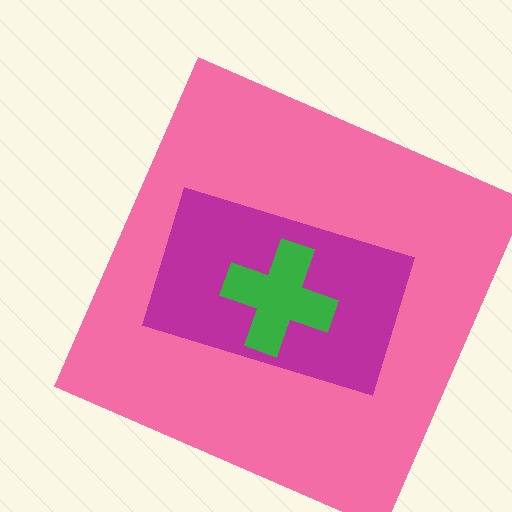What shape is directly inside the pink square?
The magenta rectangle.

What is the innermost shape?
The green cross.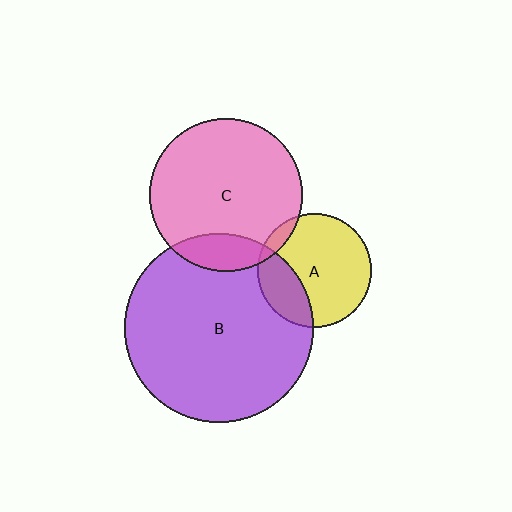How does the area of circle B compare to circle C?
Approximately 1.5 times.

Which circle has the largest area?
Circle B (purple).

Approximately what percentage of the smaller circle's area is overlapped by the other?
Approximately 5%.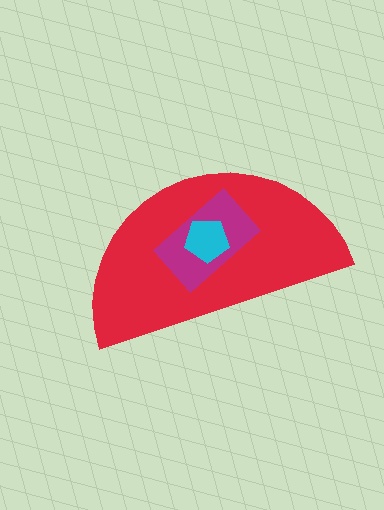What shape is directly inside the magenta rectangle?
The cyan pentagon.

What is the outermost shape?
The red semicircle.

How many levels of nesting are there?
3.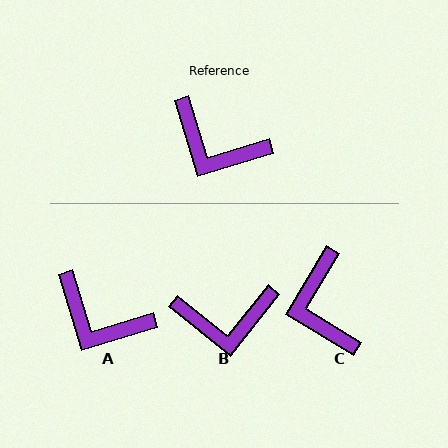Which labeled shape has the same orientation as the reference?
A.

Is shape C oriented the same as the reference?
No, it is off by about 48 degrees.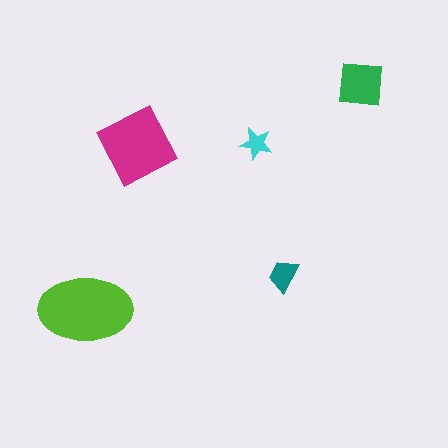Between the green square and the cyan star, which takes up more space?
The green square.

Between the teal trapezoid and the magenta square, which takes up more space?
The magenta square.